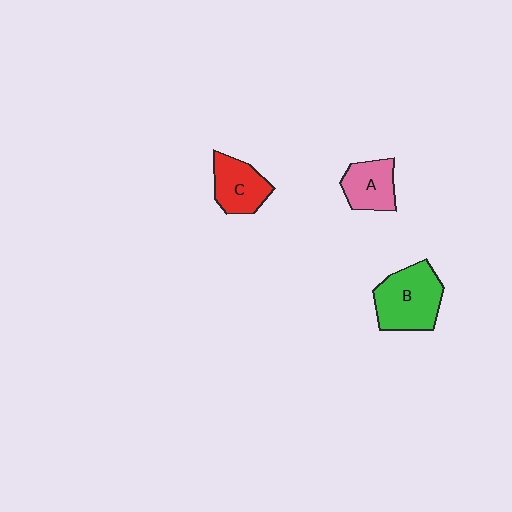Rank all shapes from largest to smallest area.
From largest to smallest: B (green), C (red), A (pink).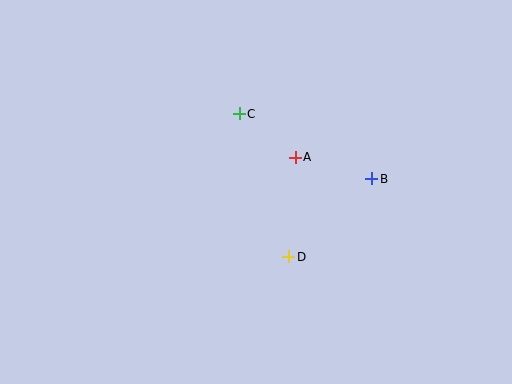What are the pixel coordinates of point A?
Point A is at (295, 157).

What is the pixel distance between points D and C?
The distance between D and C is 151 pixels.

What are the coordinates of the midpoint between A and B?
The midpoint between A and B is at (333, 168).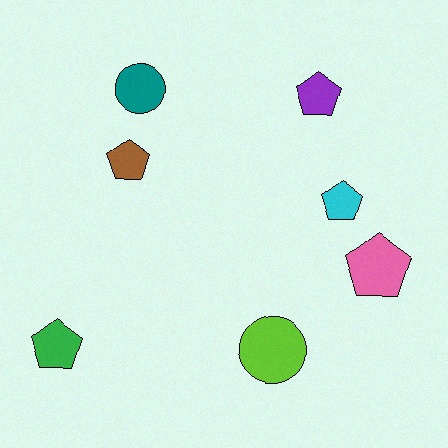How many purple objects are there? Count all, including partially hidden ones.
There is 1 purple object.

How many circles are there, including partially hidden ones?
There are 2 circles.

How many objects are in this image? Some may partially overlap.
There are 7 objects.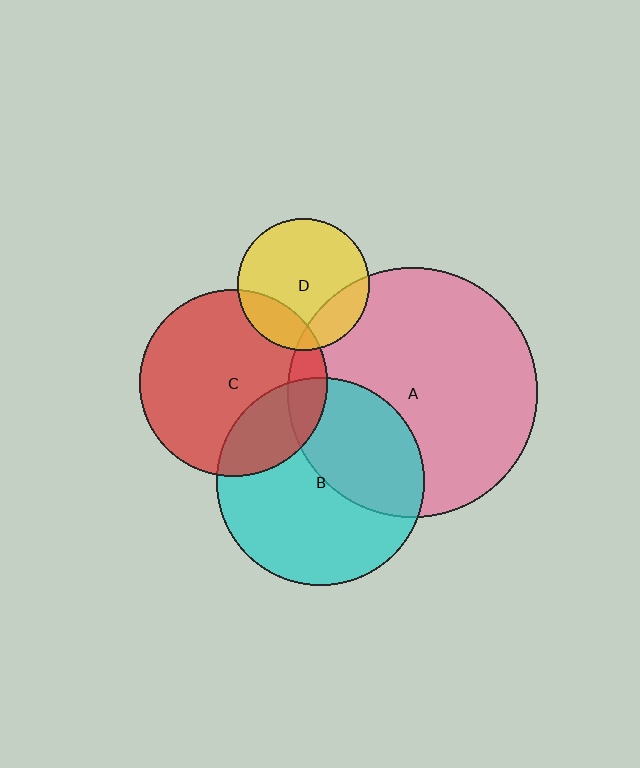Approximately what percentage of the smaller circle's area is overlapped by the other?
Approximately 20%.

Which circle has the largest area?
Circle A (pink).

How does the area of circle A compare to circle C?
Approximately 1.8 times.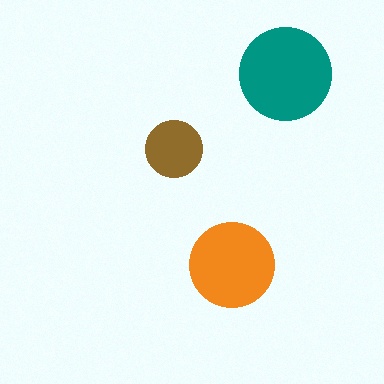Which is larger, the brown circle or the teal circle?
The teal one.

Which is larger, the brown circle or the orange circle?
The orange one.